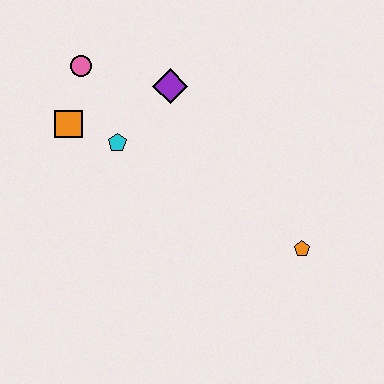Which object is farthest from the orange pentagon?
The pink circle is farthest from the orange pentagon.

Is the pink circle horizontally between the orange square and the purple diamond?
Yes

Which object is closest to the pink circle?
The orange square is closest to the pink circle.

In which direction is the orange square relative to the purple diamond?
The orange square is to the left of the purple diamond.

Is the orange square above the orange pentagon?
Yes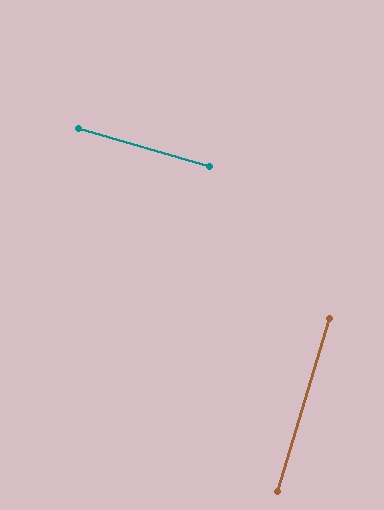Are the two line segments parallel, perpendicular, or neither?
Perpendicular — they meet at approximately 90°.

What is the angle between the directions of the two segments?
Approximately 90 degrees.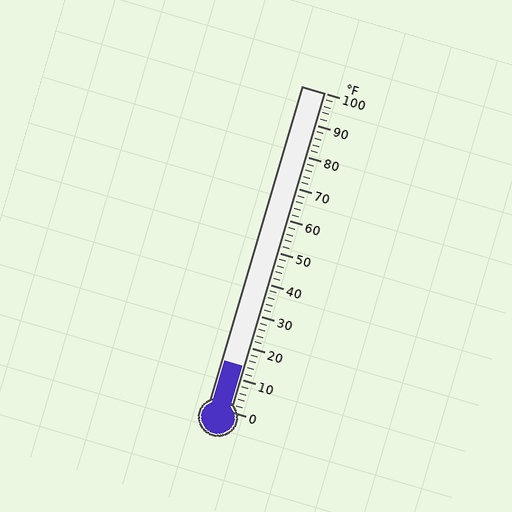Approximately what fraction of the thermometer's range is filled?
The thermometer is filled to approximately 15% of its range.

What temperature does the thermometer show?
The thermometer shows approximately 14°F.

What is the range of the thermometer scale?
The thermometer scale ranges from 0°F to 100°F.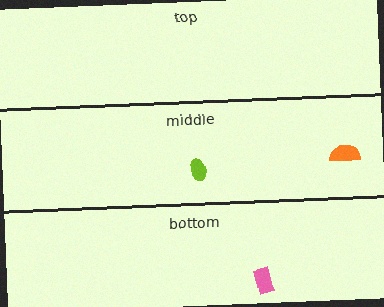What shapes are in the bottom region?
The pink rectangle.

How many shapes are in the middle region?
2.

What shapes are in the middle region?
The lime ellipse, the orange semicircle.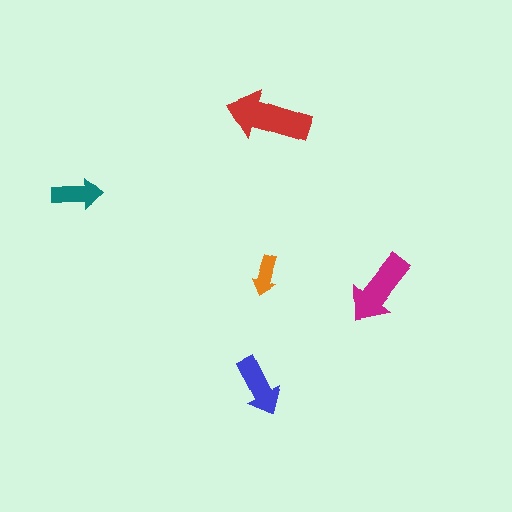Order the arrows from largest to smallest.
the red one, the magenta one, the blue one, the teal one, the orange one.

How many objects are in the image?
There are 5 objects in the image.